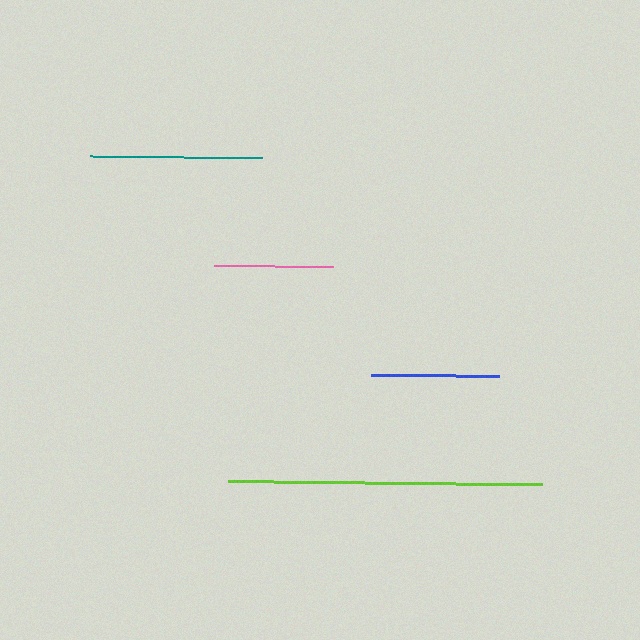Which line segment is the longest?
The lime line is the longest at approximately 314 pixels.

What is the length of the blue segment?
The blue segment is approximately 128 pixels long.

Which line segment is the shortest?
The pink line is the shortest at approximately 119 pixels.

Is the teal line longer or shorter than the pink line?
The teal line is longer than the pink line.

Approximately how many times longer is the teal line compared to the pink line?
The teal line is approximately 1.4 times the length of the pink line.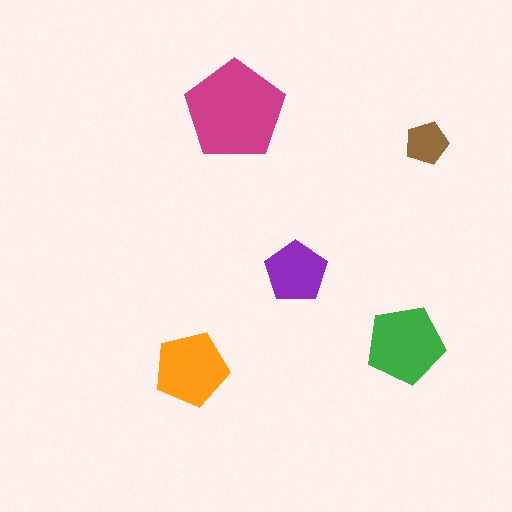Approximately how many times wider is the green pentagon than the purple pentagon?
About 1.5 times wider.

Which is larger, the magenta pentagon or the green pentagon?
The magenta one.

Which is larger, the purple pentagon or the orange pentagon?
The orange one.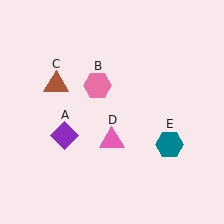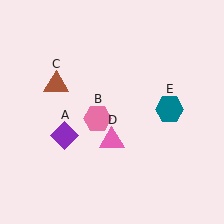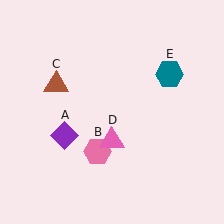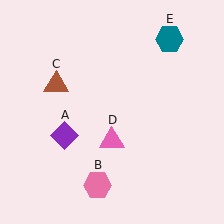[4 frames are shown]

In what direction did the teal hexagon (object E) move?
The teal hexagon (object E) moved up.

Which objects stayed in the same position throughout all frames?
Purple diamond (object A) and brown triangle (object C) and pink triangle (object D) remained stationary.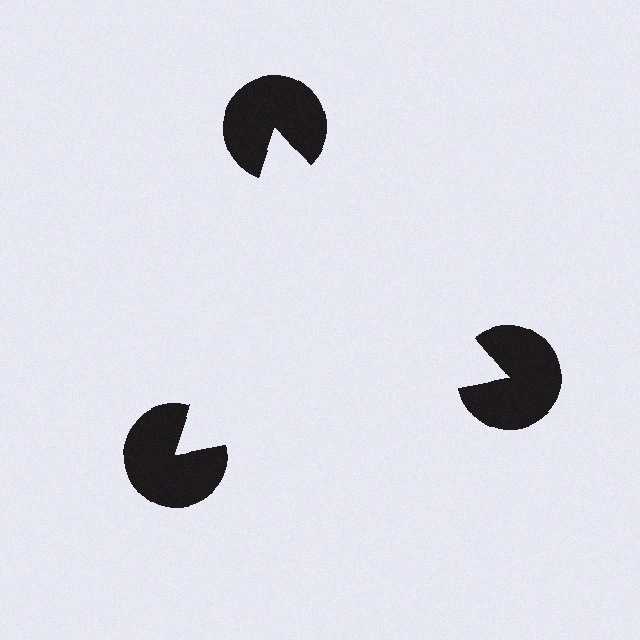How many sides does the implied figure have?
3 sides.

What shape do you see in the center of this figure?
An illusory triangle — its edges are inferred from the aligned wedge cuts in the pac-man discs, not physically drawn.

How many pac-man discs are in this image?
There are 3 — one at each vertex of the illusory triangle.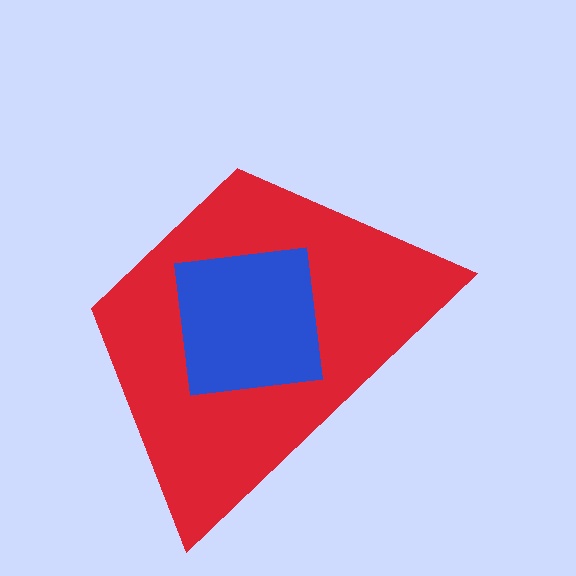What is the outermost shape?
The red trapezoid.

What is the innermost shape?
The blue square.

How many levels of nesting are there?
2.